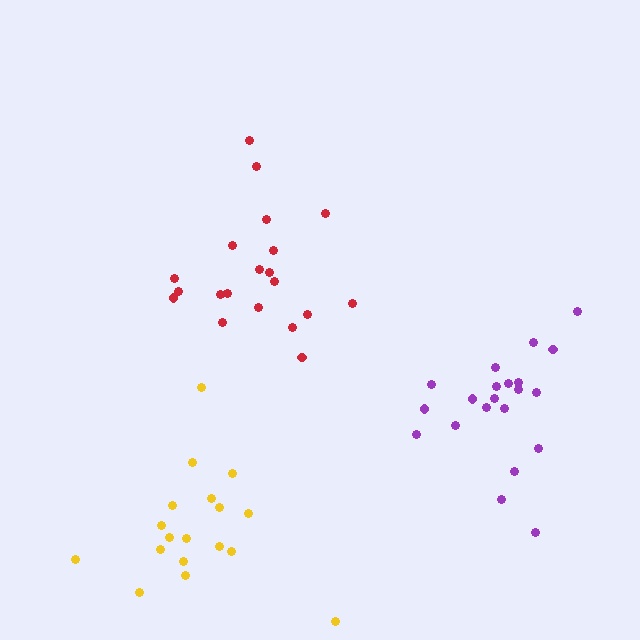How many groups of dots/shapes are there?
There are 3 groups.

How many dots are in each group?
Group 1: 18 dots, Group 2: 21 dots, Group 3: 20 dots (59 total).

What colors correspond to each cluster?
The clusters are colored: yellow, purple, red.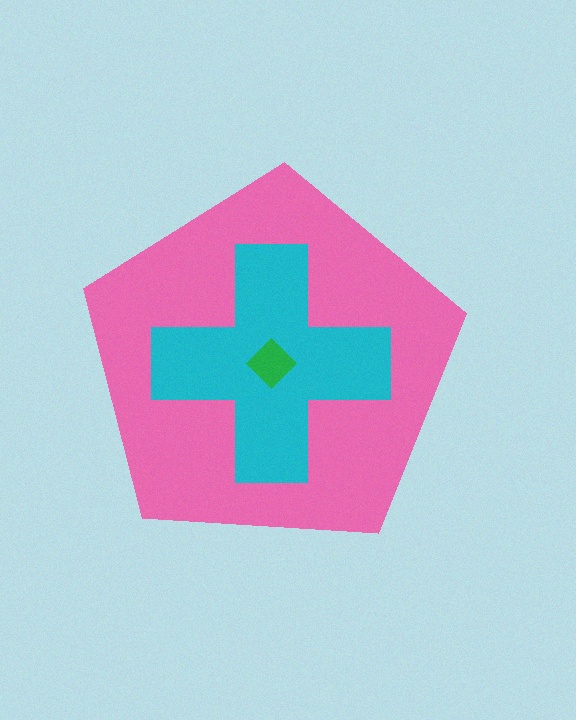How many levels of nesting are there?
3.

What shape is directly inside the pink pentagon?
The cyan cross.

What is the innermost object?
The green diamond.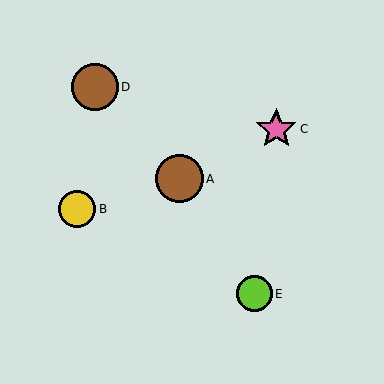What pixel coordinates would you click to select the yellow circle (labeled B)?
Click at (77, 208) to select the yellow circle B.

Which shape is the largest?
The brown circle (labeled A) is the largest.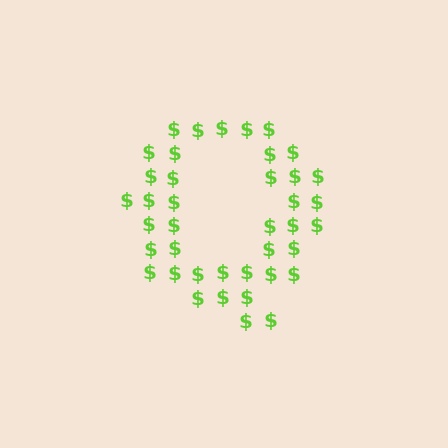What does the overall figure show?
The overall figure shows the letter Q.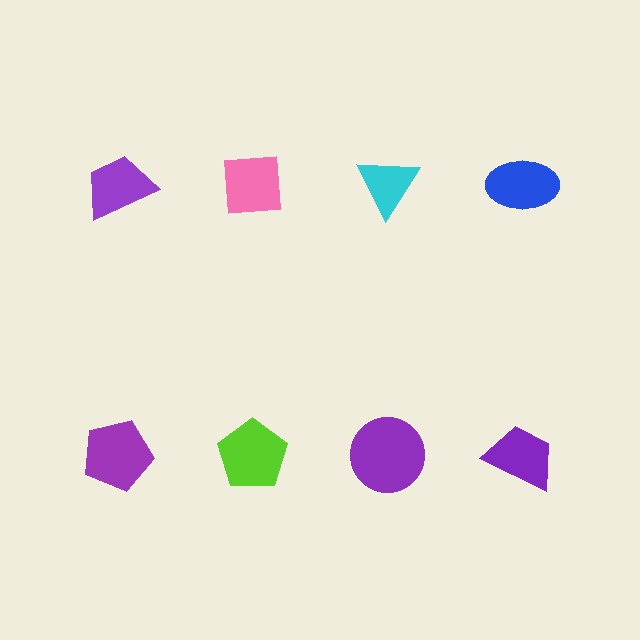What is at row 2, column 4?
A purple trapezoid.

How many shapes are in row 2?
4 shapes.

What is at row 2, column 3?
A purple circle.